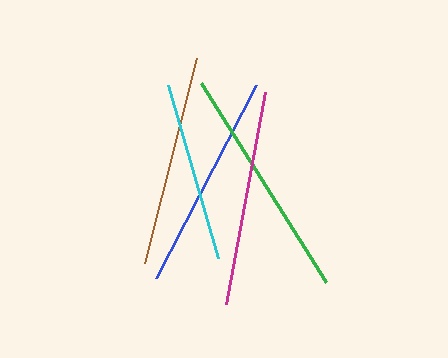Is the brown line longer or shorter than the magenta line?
The magenta line is longer than the brown line.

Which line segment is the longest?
The green line is the longest at approximately 235 pixels.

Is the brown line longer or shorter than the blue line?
The blue line is longer than the brown line.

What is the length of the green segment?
The green segment is approximately 235 pixels long.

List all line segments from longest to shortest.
From longest to shortest: green, blue, magenta, brown, cyan.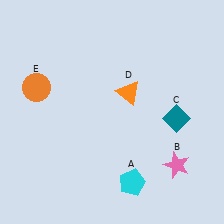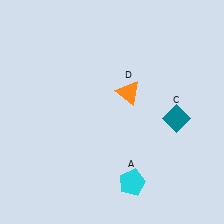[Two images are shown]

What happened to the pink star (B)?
The pink star (B) was removed in Image 2. It was in the bottom-right area of Image 1.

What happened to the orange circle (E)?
The orange circle (E) was removed in Image 2. It was in the top-left area of Image 1.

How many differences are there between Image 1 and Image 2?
There are 2 differences between the two images.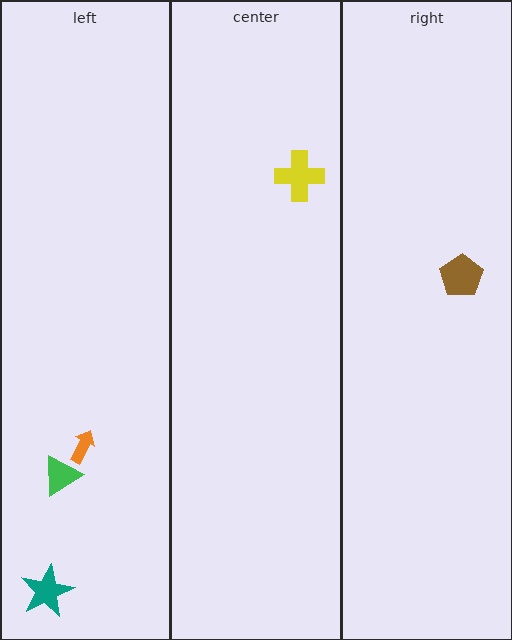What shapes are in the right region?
The brown pentagon.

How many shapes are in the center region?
1.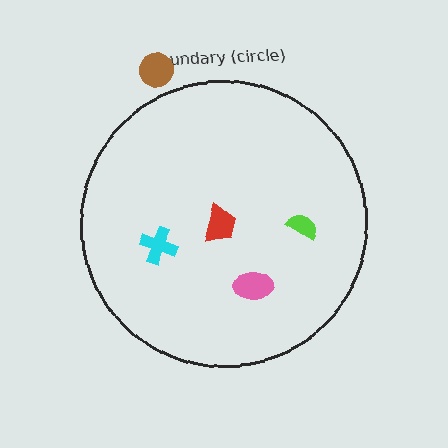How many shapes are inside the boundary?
4 inside, 1 outside.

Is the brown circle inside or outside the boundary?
Outside.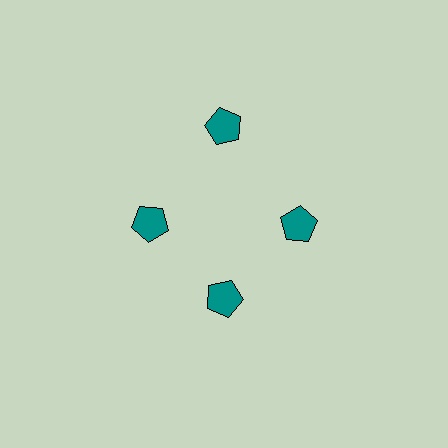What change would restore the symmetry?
The symmetry would be restored by moving it inward, back onto the ring so that all 4 pentagons sit at equal angles and equal distance from the center.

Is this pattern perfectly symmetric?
No. The 4 teal pentagons are arranged in a ring, but one element near the 12 o'clock position is pushed outward from the center, breaking the 4-fold rotational symmetry.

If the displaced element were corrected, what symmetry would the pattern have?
It would have 4-fold rotational symmetry — the pattern would map onto itself every 90 degrees.